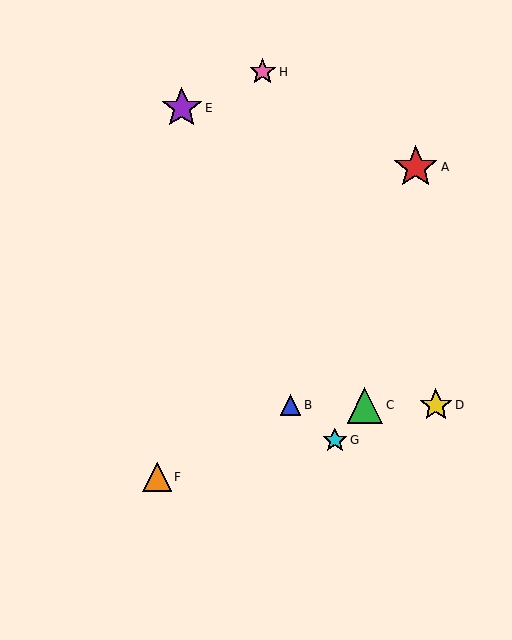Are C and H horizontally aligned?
No, C is at y≈405 and H is at y≈72.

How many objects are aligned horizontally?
3 objects (B, C, D) are aligned horizontally.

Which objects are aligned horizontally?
Objects B, C, D are aligned horizontally.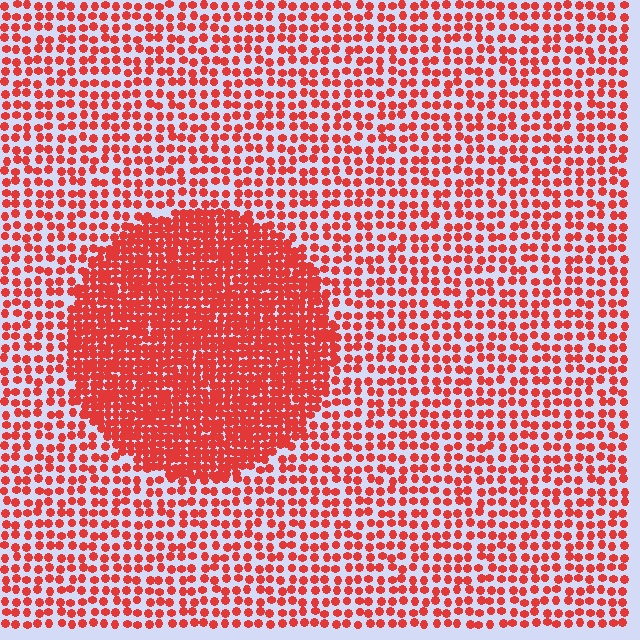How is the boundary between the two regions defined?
The boundary is defined by a change in element density (approximately 2.2x ratio). All elements are the same color, size, and shape.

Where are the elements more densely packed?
The elements are more densely packed inside the circle boundary.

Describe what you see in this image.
The image contains small red elements arranged at two different densities. A circle-shaped region is visible where the elements are more densely packed than the surrounding area.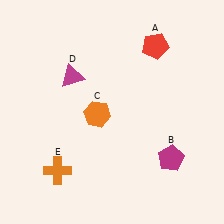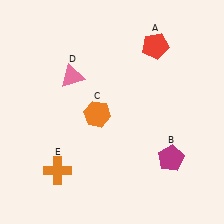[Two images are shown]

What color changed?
The triangle (D) changed from magenta in Image 1 to pink in Image 2.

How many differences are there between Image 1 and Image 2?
There is 1 difference between the two images.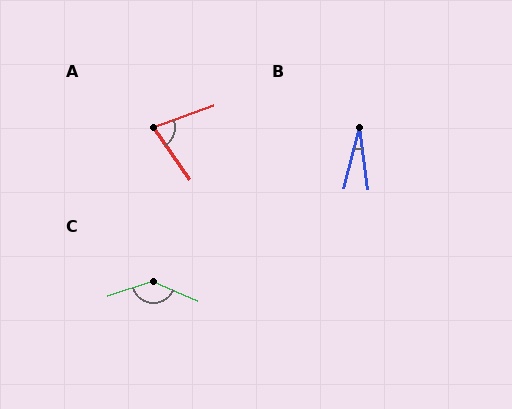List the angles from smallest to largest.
B (22°), A (74°), C (140°).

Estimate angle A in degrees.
Approximately 74 degrees.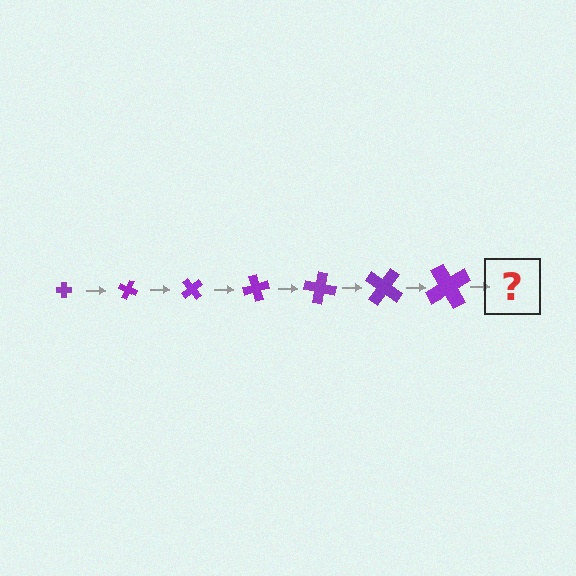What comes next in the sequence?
The next element should be a cross, larger than the previous one and rotated 175 degrees from the start.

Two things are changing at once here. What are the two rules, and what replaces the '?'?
The two rules are that the cross grows larger each step and it rotates 25 degrees each step. The '?' should be a cross, larger than the previous one and rotated 175 degrees from the start.